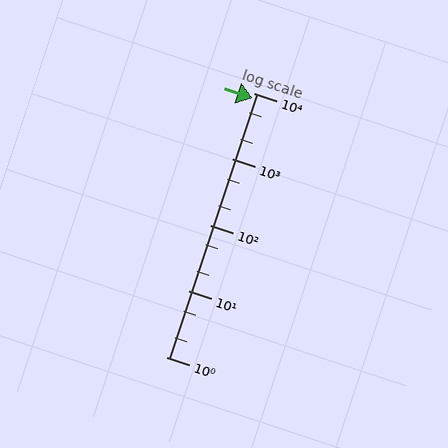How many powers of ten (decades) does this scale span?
The scale spans 4 decades, from 1 to 10000.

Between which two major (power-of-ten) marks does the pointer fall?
The pointer is between 1000 and 10000.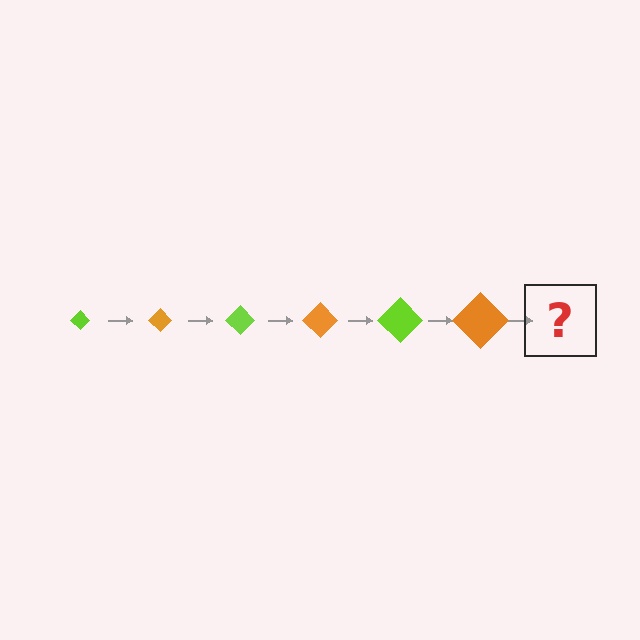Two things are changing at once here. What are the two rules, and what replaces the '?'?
The two rules are that the diamond grows larger each step and the color cycles through lime and orange. The '?' should be a lime diamond, larger than the previous one.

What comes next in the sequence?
The next element should be a lime diamond, larger than the previous one.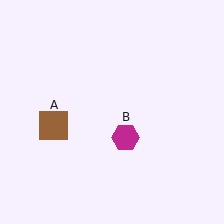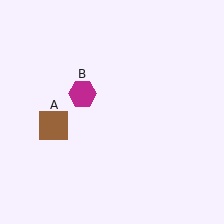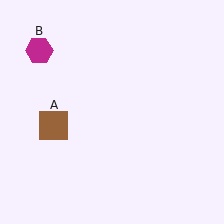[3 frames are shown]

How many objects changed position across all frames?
1 object changed position: magenta hexagon (object B).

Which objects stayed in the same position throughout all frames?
Brown square (object A) remained stationary.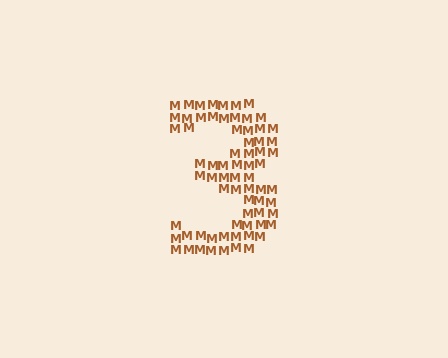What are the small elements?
The small elements are letter M's.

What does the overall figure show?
The overall figure shows the digit 3.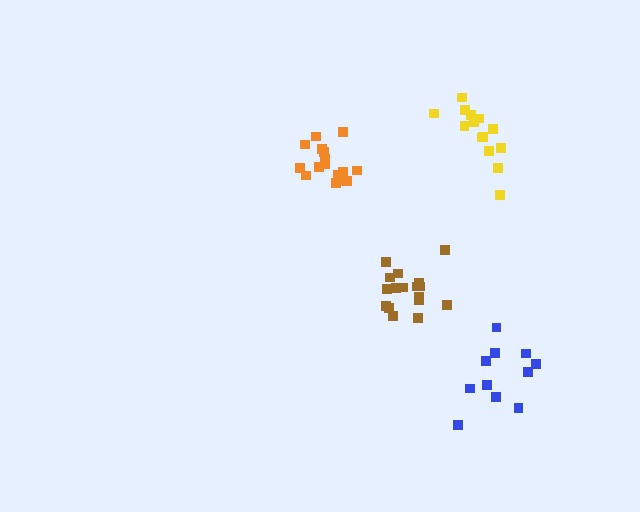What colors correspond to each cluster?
The clusters are colored: orange, blue, brown, yellow.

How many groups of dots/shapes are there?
There are 4 groups.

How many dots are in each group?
Group 1: 16 dots, Group 2: 11 dots, Group 3: 17 dots, Group 4: 16 dots (60 total).